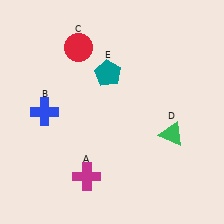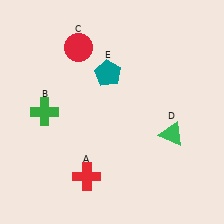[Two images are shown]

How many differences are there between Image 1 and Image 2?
There are 2 differences between the two images.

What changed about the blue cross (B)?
In Image 1, B is blue. In Image 2, it changed to green.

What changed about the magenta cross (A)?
In Image 1, A is magenta. In Image 2, it changed to red.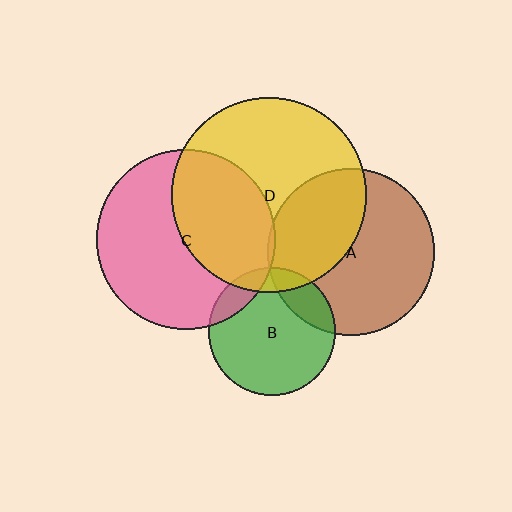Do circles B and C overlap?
Yes.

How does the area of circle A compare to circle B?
Approximately 1.7 times.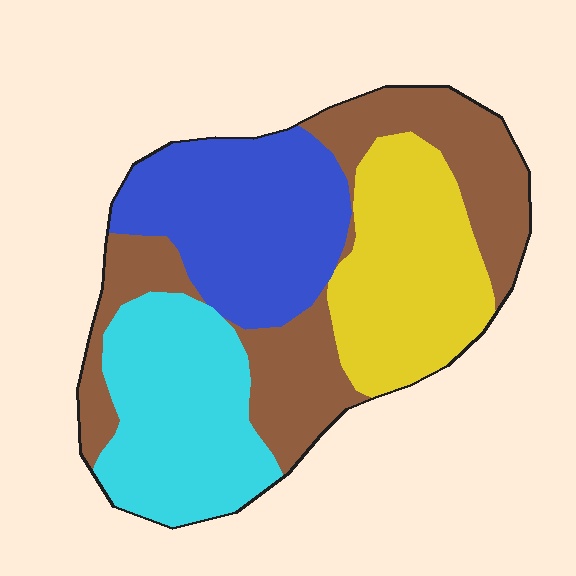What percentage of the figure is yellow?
Yellow covers 23% of the figure.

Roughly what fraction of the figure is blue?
Blue takes up about one quarter (1/4) of the figure.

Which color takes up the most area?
Brown, at roughly 30%.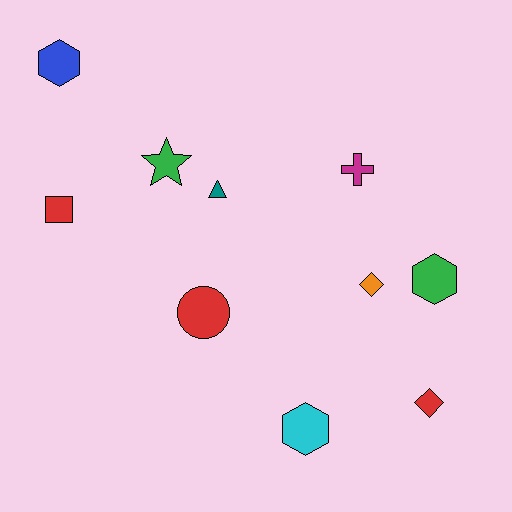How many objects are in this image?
There are 10 objects.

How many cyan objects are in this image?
There is 1 cyan object.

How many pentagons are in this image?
There are no pentagons.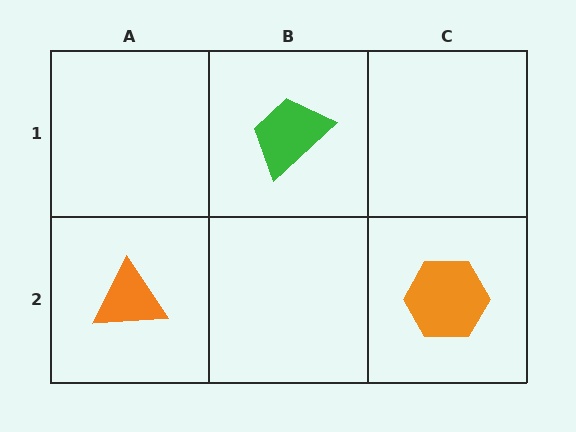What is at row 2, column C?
An orange hexagon.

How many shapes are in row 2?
2 shapes.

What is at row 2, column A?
An orange triangle.